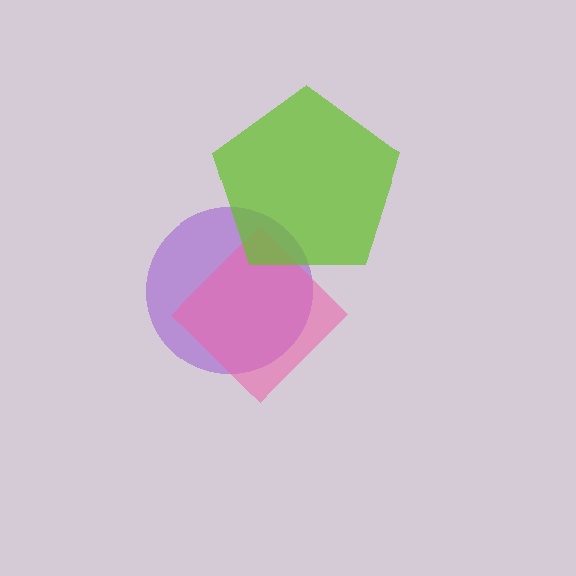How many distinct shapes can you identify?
There are 3 distinct shapes: a purple circle, a pink diamond, a lime pentagon.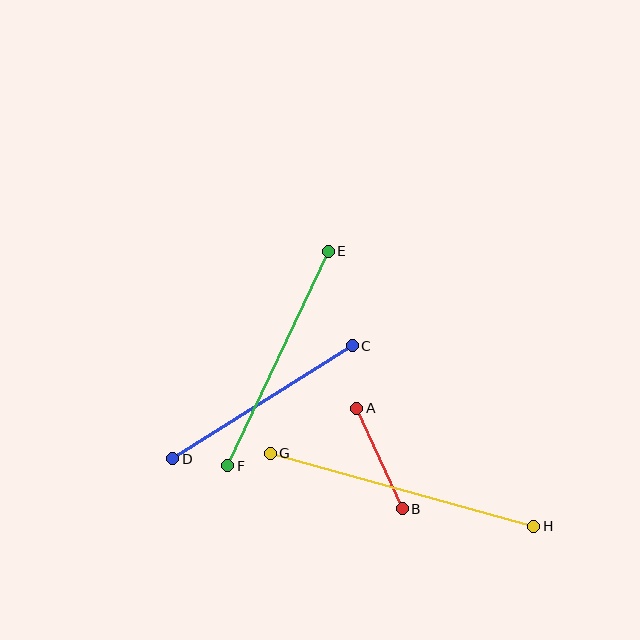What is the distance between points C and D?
The distance is approximately 212 pixels.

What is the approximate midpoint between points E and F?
The midpoint is at approximately (278, 359) pixels.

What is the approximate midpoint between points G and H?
The midpoint is at approximately (402, 490) pixels.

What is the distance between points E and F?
The distance is approximately 236 pixels.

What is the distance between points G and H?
The distance is approximately 273 pixels.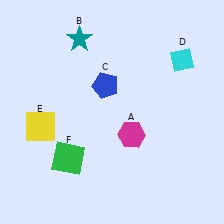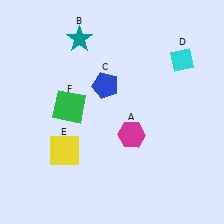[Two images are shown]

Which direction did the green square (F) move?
The green square (F) moved up.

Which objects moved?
The objects that moved are: the yellow square (E), the green square (F).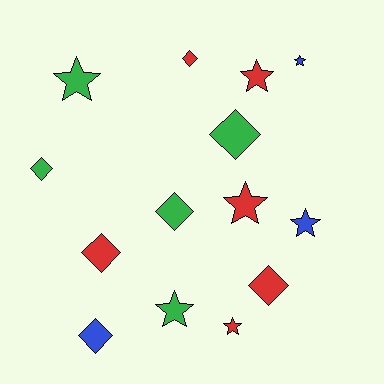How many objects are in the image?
There are 14 objects.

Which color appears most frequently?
Red, with 6 objects.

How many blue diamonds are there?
There is 1 blue diamond.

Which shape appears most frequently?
Star, with 7 objects.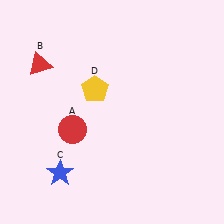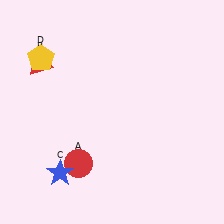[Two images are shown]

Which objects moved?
The objects that moved are: the red circle (A), the yellow pentagon (D).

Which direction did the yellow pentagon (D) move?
The yellow pentagon (D) moved left.